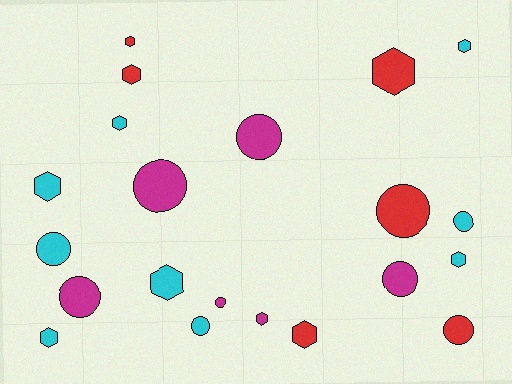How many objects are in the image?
There are 21 objects.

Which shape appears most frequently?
Hexagon, with 11 objects.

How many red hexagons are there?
There are 4 red hexagons.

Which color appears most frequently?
Cyan, with 9 objects.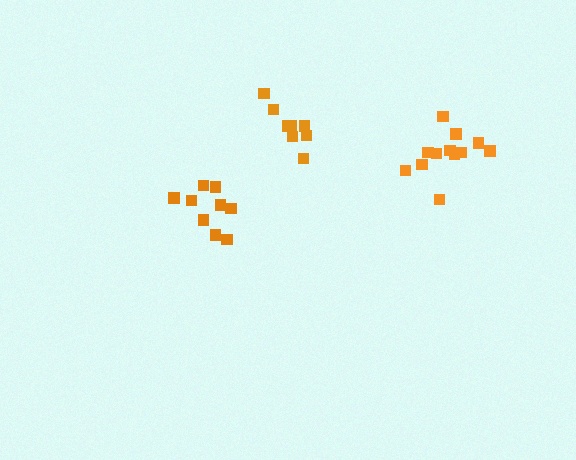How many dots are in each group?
Group 1: 12 dots, Group 2: 9 dots, Group 3: 8 dots (29 total).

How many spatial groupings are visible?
There are 3 spatial groupings.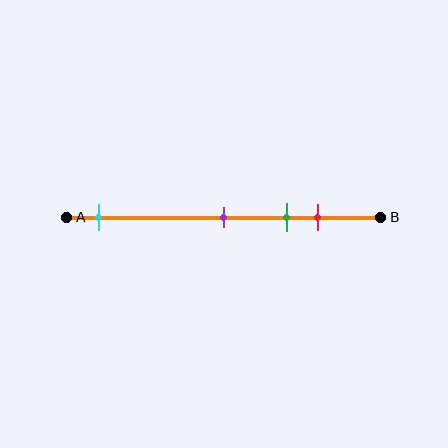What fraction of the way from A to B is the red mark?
The red mark is approximately 80% (0.8) of the way from A to B.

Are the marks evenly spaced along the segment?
No, the marks are not evenly spaced.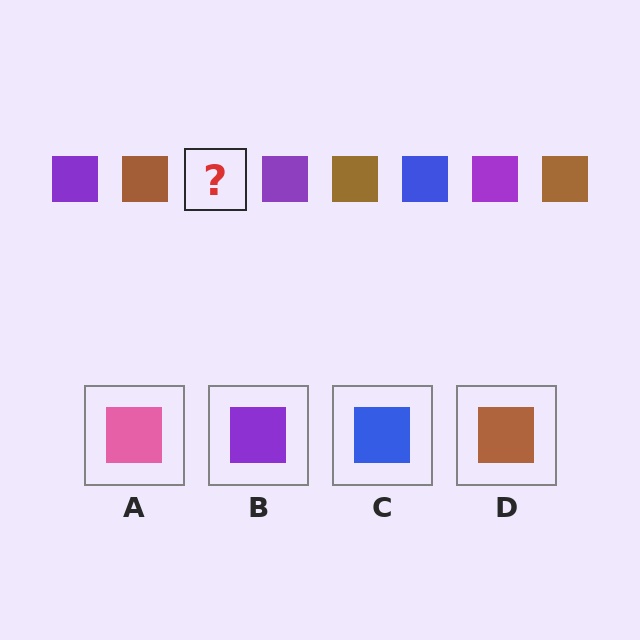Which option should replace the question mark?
Option C.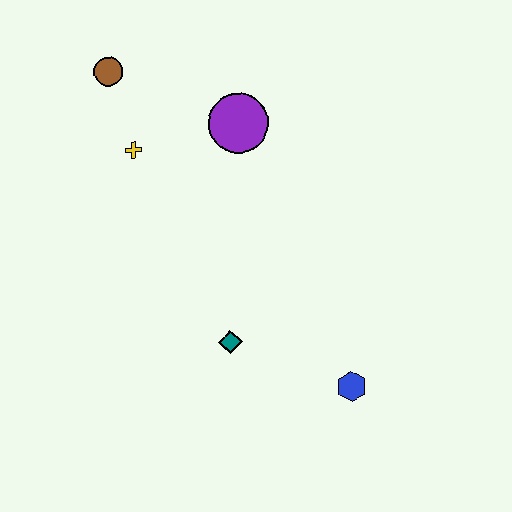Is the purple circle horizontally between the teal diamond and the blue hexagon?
Yes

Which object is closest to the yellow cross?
The brown circle is closest to the yellow cross.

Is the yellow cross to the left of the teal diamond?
Yes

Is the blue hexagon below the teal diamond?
Yes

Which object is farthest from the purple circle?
The blue hexagon is farthest from the purple circle.